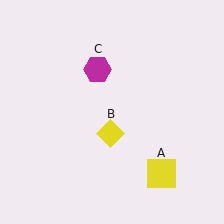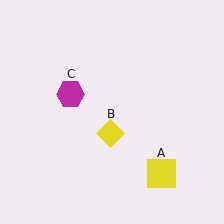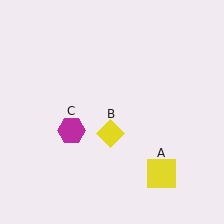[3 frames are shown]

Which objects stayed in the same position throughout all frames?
Yellow square (object A) and yellow diamond (object B) remained stationary.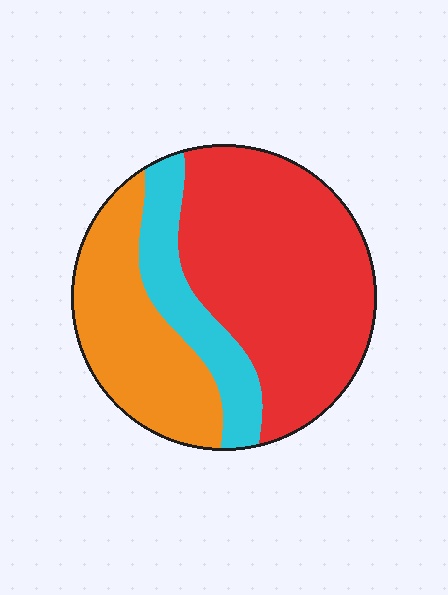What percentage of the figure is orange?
Orange covers around 30% of the figure.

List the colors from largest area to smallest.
From largest to smallest: red, orange, cyan.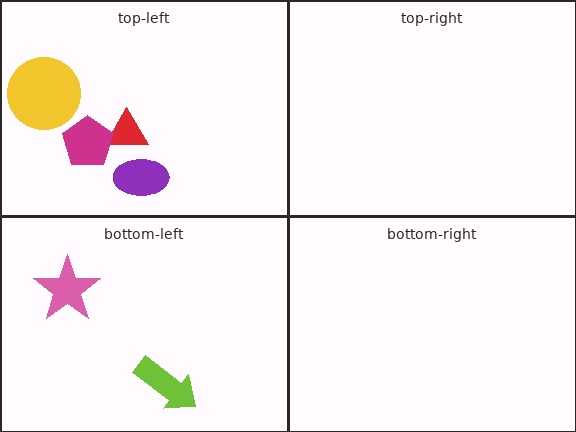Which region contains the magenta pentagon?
The top-left region.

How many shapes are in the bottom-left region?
2.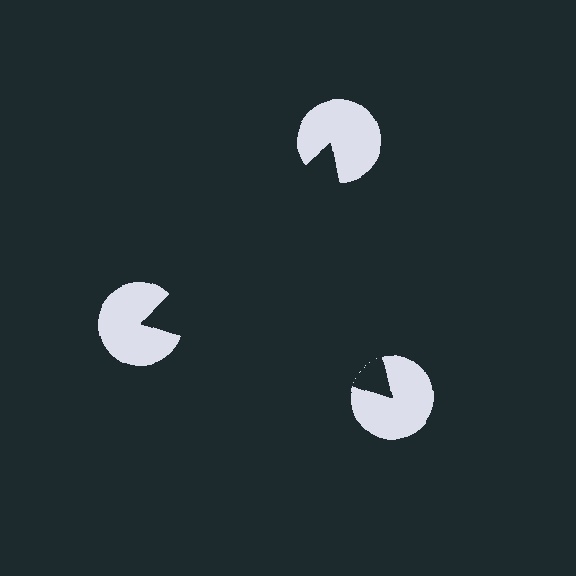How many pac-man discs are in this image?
There are 3 — one at each vertex of the illusory triangle.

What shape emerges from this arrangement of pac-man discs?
An illusory triangle — its edges are inferred from the aligned wedge cuts in the pac-man discs, not physically drawn.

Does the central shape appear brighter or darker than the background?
It typically appears slightly darker than the background, even though no actual brightness change is drawn.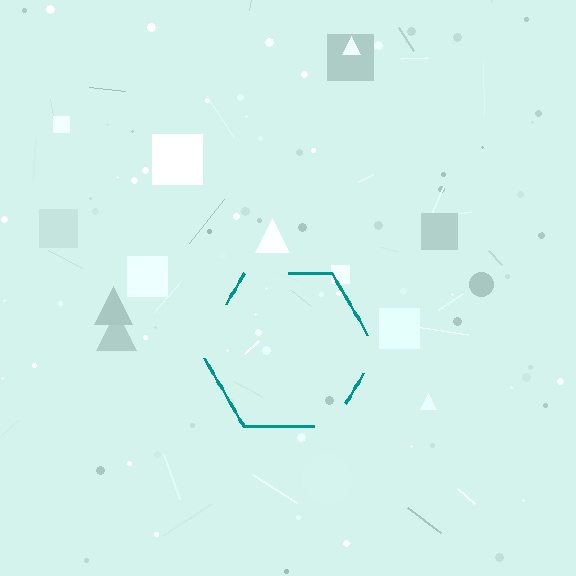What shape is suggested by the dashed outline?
The dashed outline suggests a hexagon.